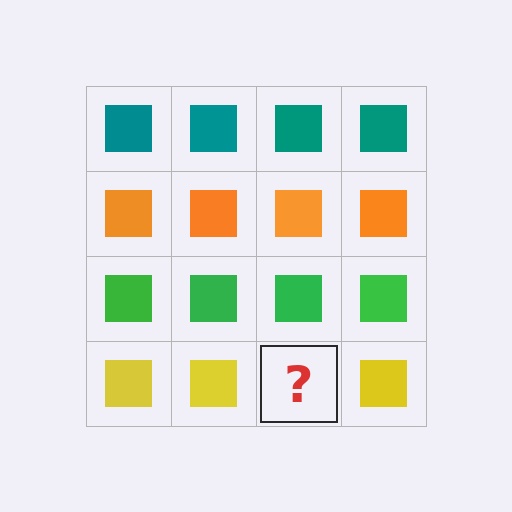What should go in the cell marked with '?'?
The missing cell should contain a yellow square.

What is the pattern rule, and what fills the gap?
The rule is that each row has a consistent color. The gap should be filled with a yellow square.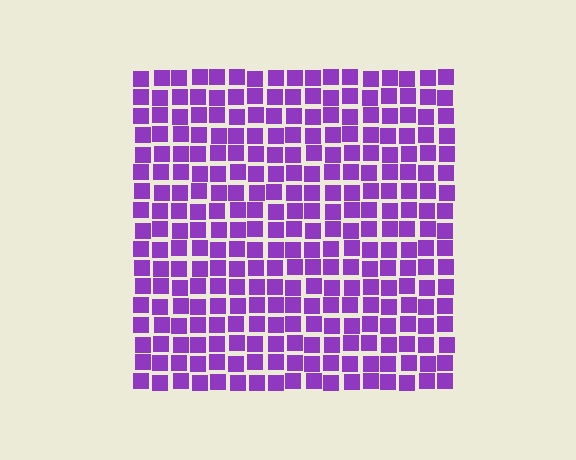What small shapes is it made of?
It is made of small squares.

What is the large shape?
The large shape is a square.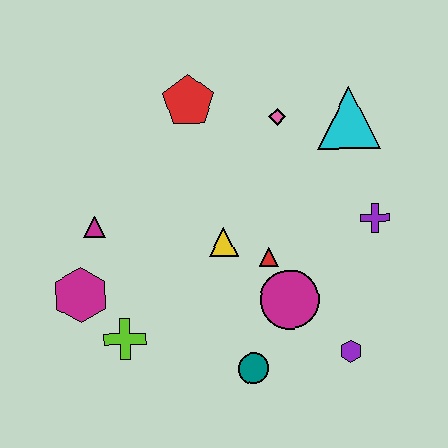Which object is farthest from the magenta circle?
The red pentagon is farthest from the magenta circle.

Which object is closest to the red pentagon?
The pink diamond is closest to the red pentagon.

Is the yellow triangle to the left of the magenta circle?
Yes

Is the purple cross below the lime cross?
No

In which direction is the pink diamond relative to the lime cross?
The pink diamond is above the lime cross.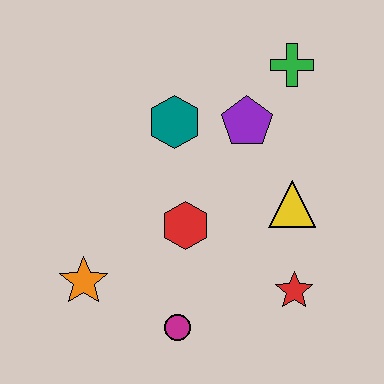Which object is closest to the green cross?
The purple pentagon is closest to the green cross.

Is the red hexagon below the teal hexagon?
Yes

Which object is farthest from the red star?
The green cross is farthest from the red star.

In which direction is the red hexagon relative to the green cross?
The red hexagon is below the green cross.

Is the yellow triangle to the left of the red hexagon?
No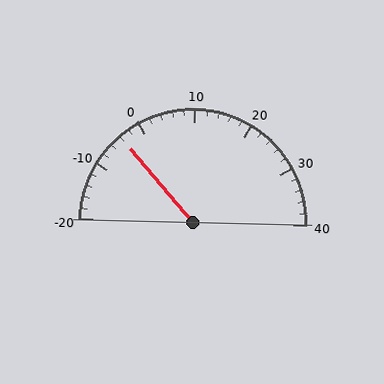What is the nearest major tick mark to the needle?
The nearest major tick mark is 0.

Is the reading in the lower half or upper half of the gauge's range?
The reading is in the lower half of the range (-20 to 40).